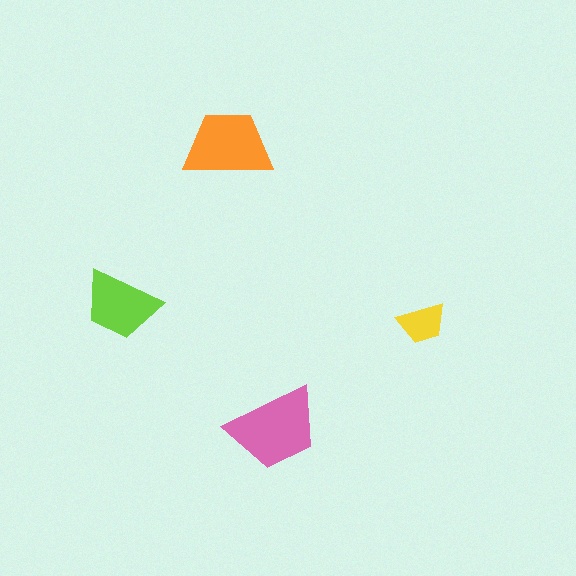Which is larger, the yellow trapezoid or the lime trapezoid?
The lime one.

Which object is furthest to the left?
The lime trapezoid is leftmost.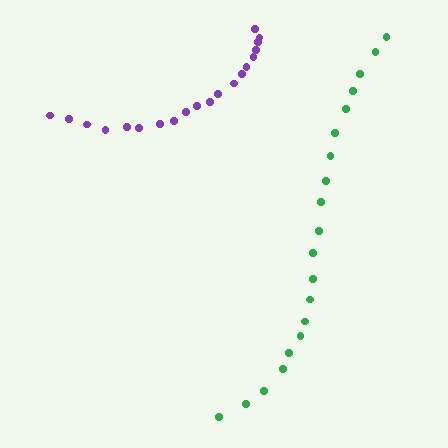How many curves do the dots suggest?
There are 2 distinct paths.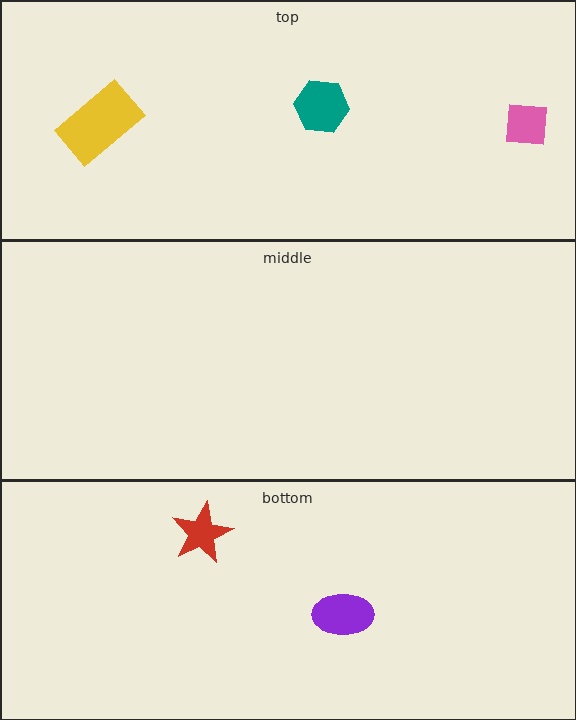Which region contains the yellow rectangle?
The top region.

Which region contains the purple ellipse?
The bottom region.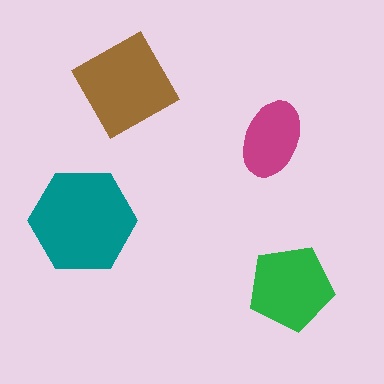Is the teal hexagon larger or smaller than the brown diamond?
Larger.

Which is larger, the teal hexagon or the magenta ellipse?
The teal hexagon.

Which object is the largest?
The teal hexagon.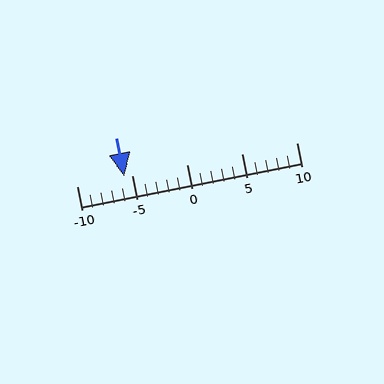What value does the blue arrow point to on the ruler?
The blue arrow points to approximately -6.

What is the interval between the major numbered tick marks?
The major tick marks are spaced 5 units apart.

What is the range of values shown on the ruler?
The ruler shows values from -10 to 10.